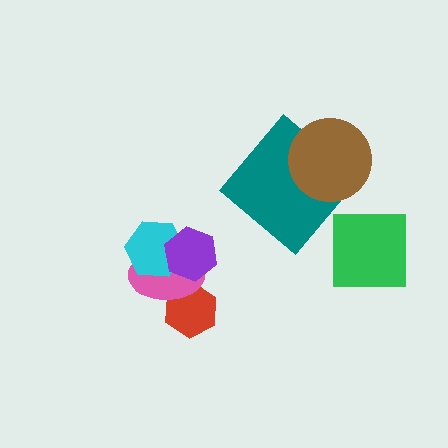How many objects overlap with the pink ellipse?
3 objects overlap with the pink ellipse.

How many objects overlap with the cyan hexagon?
2 objects overlap with the cyan hexagon.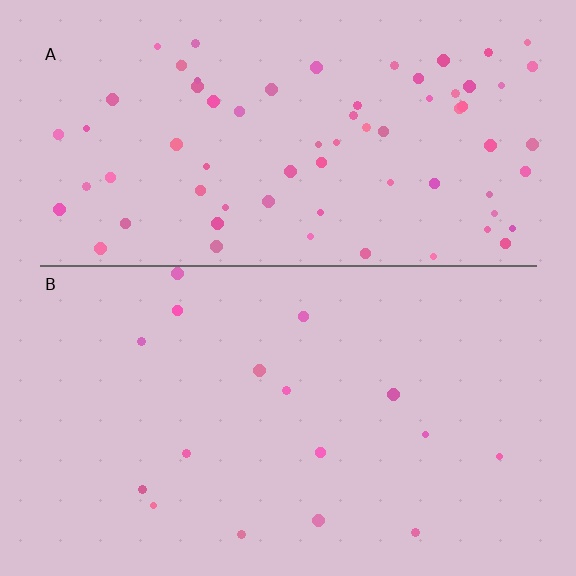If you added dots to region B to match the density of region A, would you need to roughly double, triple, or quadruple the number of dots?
Approximately quadruple.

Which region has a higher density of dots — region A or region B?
A (the top).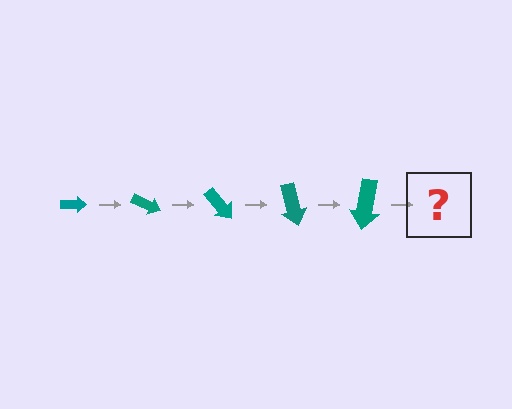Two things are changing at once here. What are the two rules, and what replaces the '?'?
The two rules are that the arrow grows larger each step and it rotates 25 degrees each step. The '?' should be an arrow, larger than the previous one and rotated 125 degrees from the start.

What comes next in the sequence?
The next element should be an arrow, larger than the previous one and rotated 125 degrees from the start.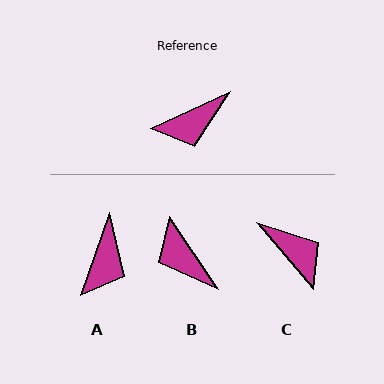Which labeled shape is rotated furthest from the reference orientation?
C, about 106 degrees away.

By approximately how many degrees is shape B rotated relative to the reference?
Approximately 81 degrees clockwise.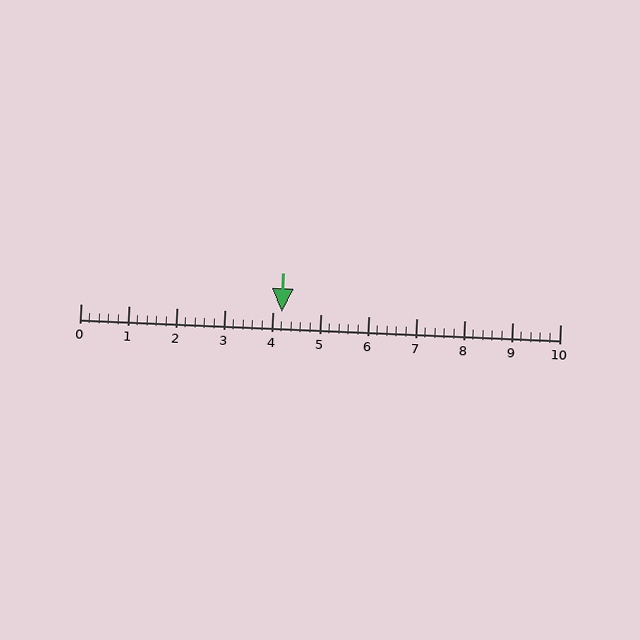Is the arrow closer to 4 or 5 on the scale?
The arrow is closer to 4.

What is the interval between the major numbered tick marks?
The major tick marks are spaced 1 units apart.